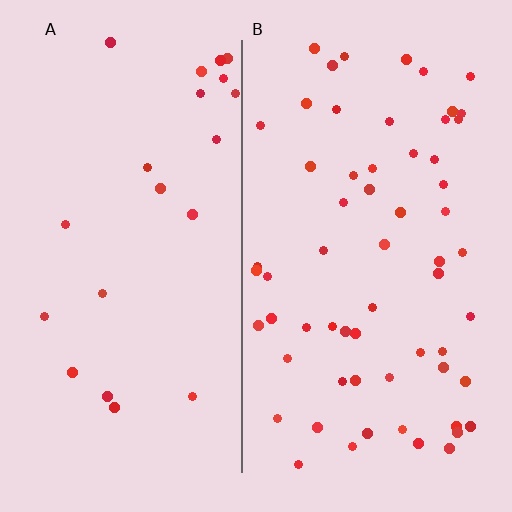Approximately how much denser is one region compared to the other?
Approximately 2.9× — region B over region A.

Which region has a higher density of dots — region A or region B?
B (the right).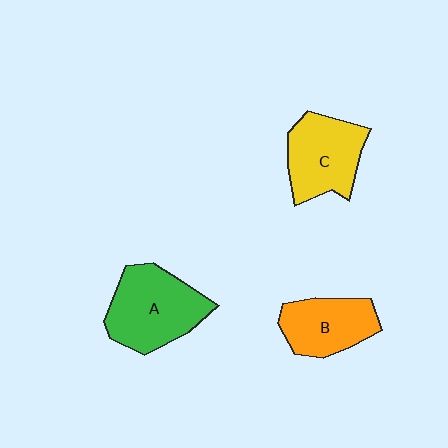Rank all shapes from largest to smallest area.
From largest to smallest: A (green), C (yellow), B (orange).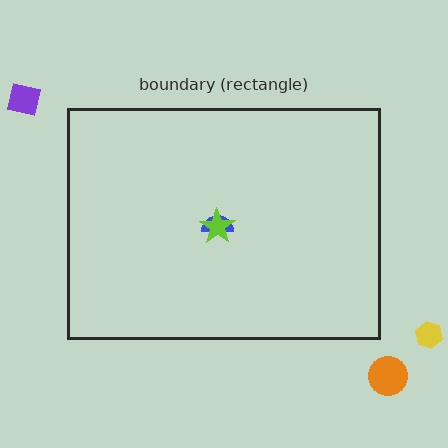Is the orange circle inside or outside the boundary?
Outside.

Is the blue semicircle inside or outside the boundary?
Inside.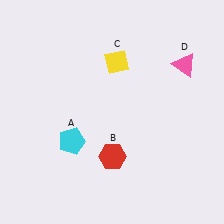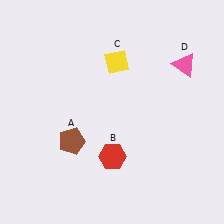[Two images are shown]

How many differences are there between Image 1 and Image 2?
There is 1 difference between the two images.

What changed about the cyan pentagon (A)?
In Image 1, A is cyan. In Image 2, it changed to brown.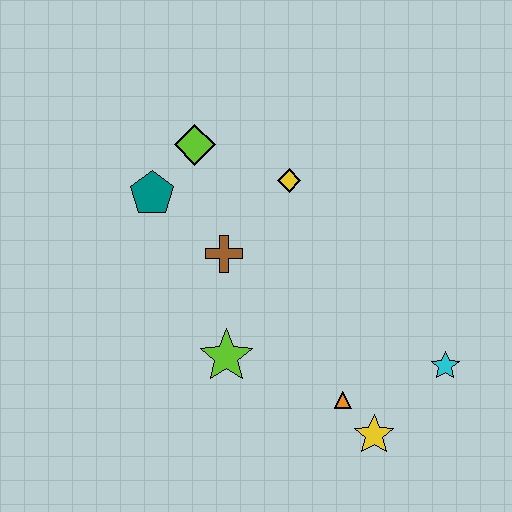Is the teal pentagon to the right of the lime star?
No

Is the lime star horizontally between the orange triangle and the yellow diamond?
No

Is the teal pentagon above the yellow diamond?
No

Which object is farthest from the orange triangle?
The lime diamond is farthest from the orange triangle.